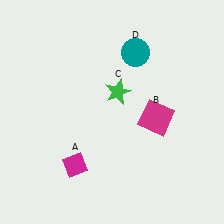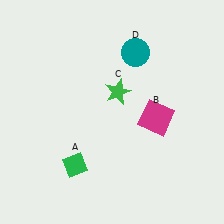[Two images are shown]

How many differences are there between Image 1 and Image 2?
There is 1 difference between the two images.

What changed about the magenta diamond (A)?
In Image 1, A is magenta. In Image 2, it changed to green.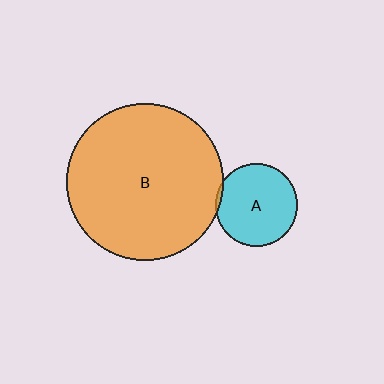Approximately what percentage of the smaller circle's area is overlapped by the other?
Approximately 5%.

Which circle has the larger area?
Circle B (orange).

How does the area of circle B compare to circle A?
Approximately 3.6 times.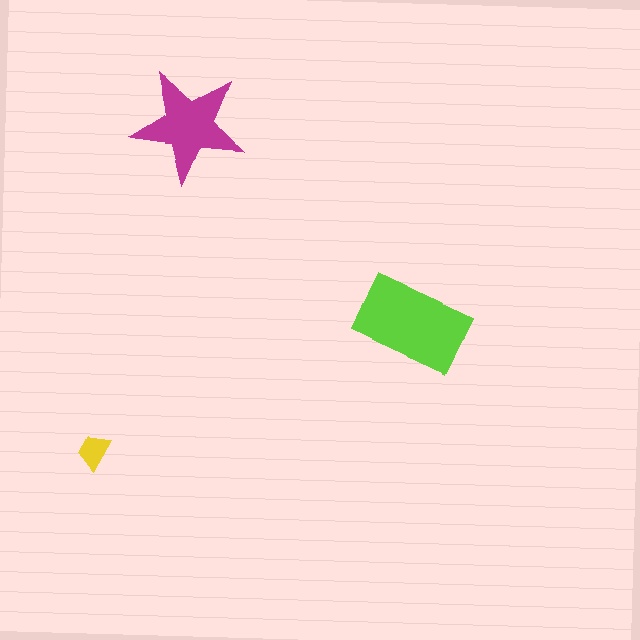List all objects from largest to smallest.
The lime rectangle, the magenta star, the yellow trapezoid.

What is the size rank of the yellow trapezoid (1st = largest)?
3rd.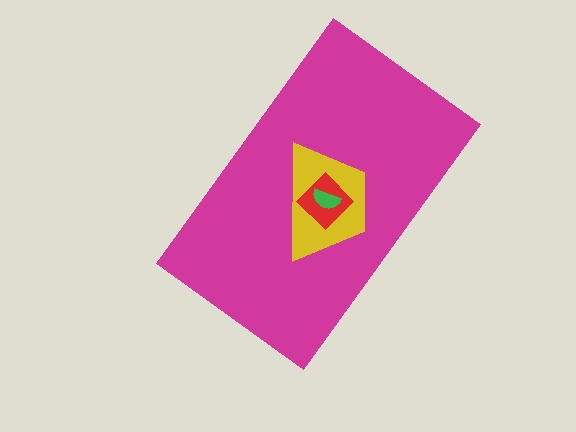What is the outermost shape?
The magenta rectangle.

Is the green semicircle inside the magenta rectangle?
Yes.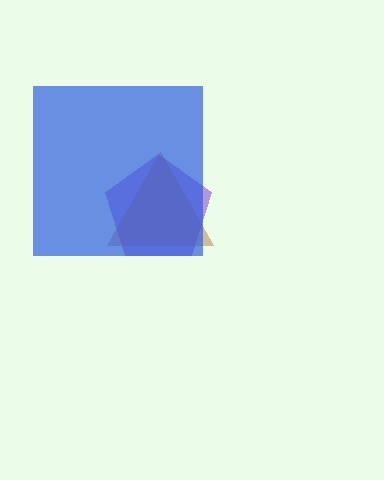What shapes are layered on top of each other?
The layered shapes are: a purple pentagon, a brown triangle, a blue square.